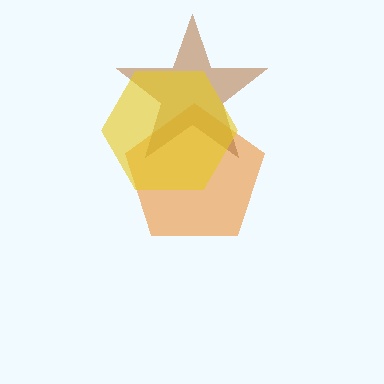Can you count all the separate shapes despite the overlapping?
Yes, there are 3 separate shapes.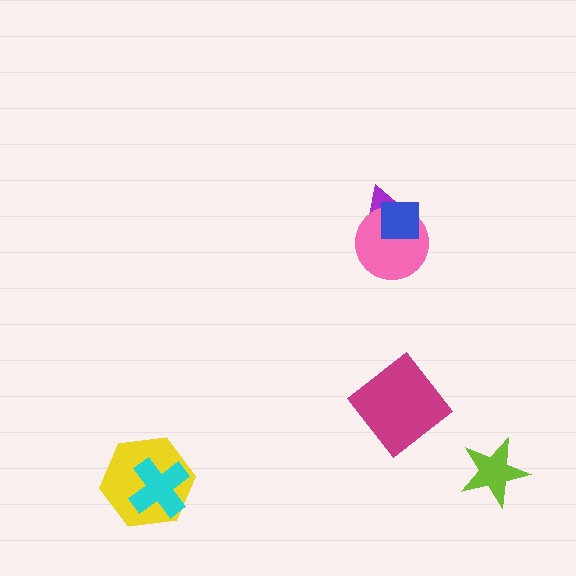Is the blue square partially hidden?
No, no other shape covers it.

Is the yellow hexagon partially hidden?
Yes, it is partially covered by another shape.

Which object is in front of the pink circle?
The blue square is in front of the pink circle.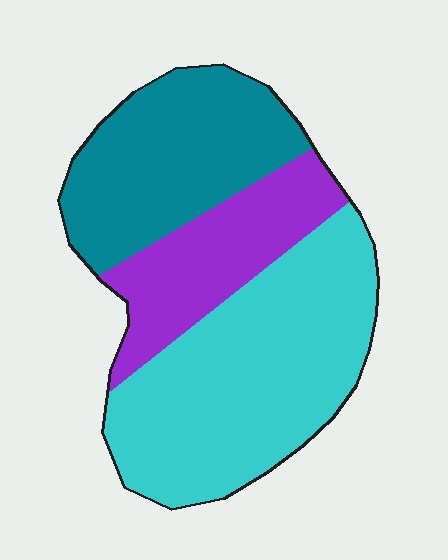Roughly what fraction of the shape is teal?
Teal covers about 30% of the shape.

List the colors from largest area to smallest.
From largest to smallest: cyan, teal, purple.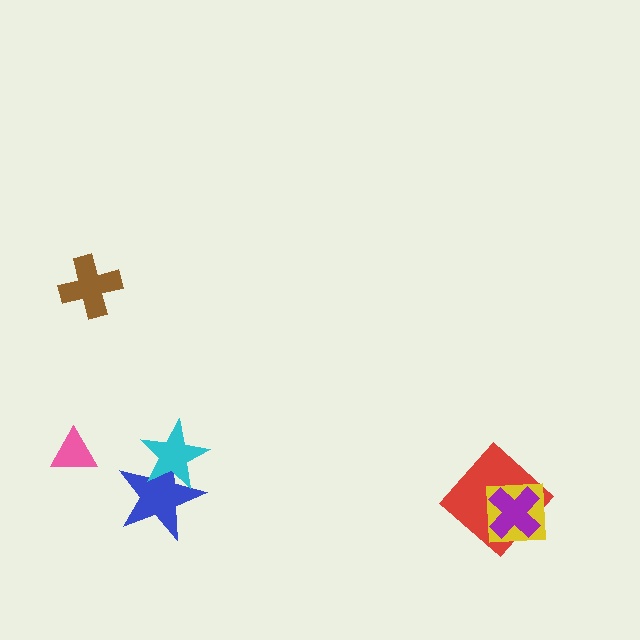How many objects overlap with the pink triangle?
0 objects overlap with the pink triangle.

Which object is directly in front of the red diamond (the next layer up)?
The yellow square is directly in front of the red diamond.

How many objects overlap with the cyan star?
1 object overlaps with the cyan star.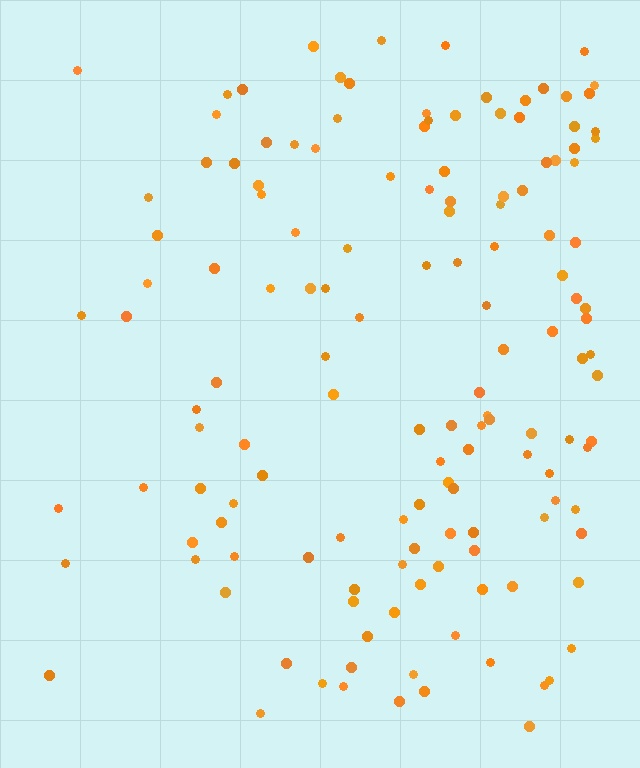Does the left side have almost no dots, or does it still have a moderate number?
Still a moderate number, just noticeably fewer than the right.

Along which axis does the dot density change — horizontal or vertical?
Horizontal.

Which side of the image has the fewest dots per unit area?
The left.